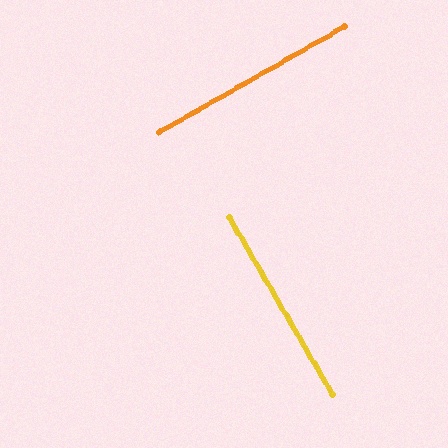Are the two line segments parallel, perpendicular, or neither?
Perpendicular — they meet at approximately 89°.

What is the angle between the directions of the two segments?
Approximately 89 degrees.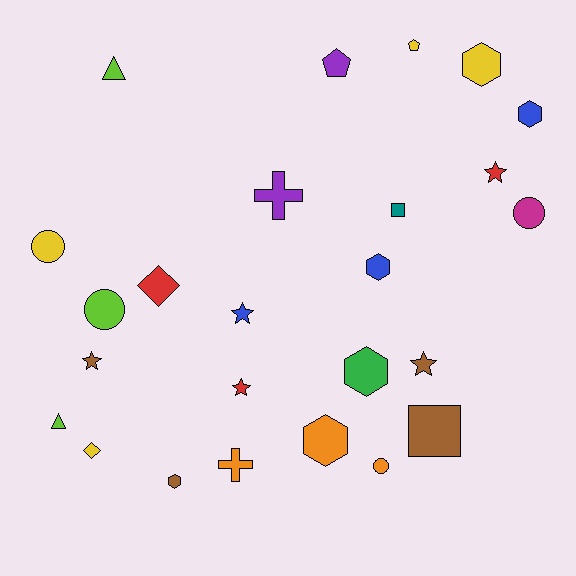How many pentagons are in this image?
There are 2 pentagons.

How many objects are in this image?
There are 25 objects.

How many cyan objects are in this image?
There are no cyan objects.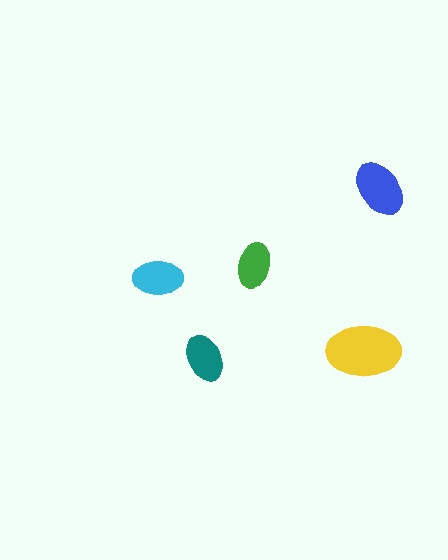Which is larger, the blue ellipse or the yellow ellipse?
The yellow one.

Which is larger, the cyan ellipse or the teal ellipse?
The cyan one.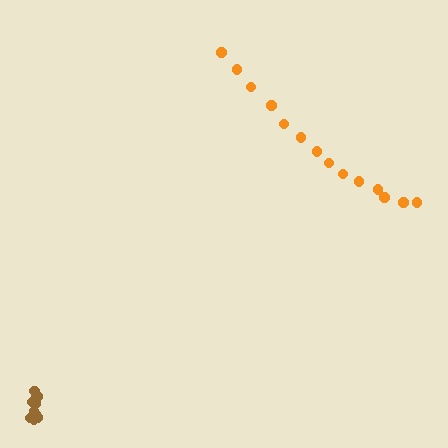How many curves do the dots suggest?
There are 2 distinct paths.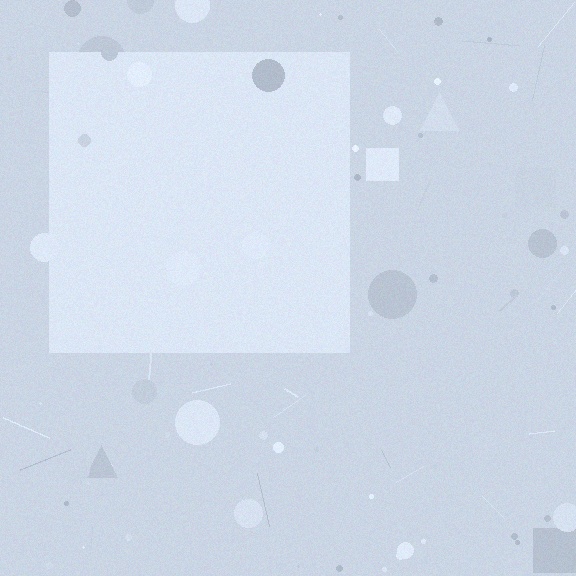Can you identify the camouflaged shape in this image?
The camouflaged shape is a square.